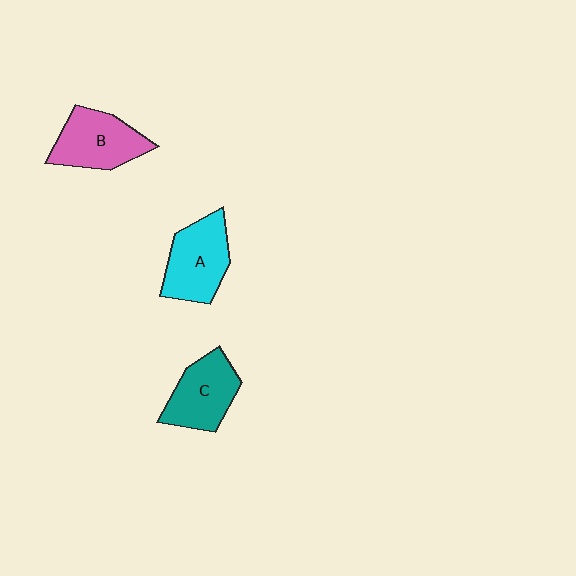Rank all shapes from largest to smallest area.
From largest to smallest: A (cyan), B (pink), C (teal).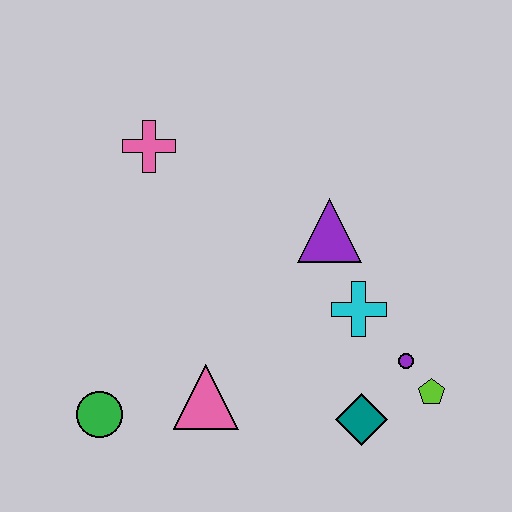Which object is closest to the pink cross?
The purple triangle is closest to the pink cross.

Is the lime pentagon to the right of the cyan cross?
Yes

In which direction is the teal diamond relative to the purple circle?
The teal diamond is below the purple circle.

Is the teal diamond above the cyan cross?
No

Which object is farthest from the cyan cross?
The green circle is farthest from the cyan cross.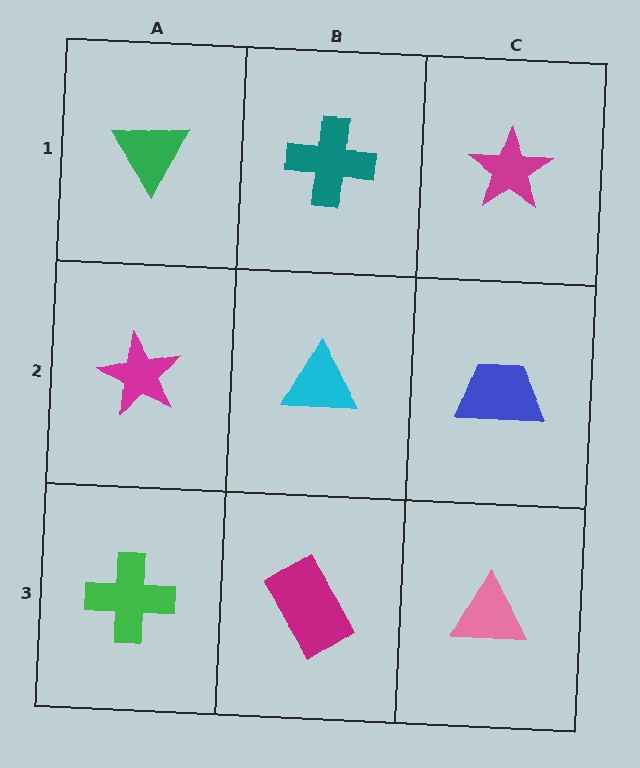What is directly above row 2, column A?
A green triangle.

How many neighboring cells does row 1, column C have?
2.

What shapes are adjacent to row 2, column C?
A magenta star (row 1, column C), a pink triangle (row 3, column C), a cyan triangle (row 2, column B).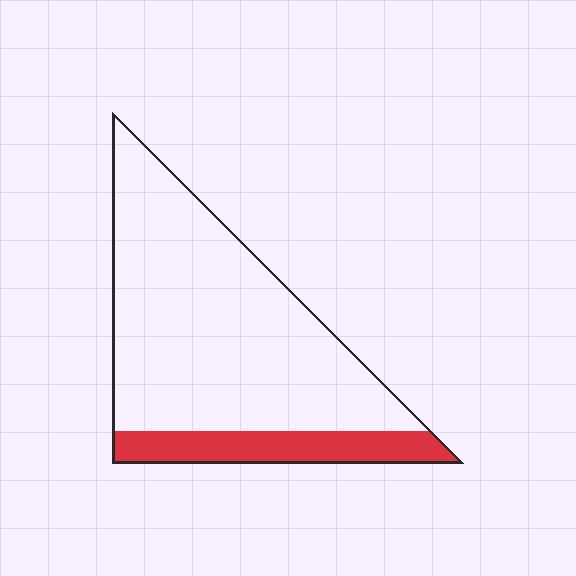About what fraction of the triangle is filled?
About one sixth (1/6).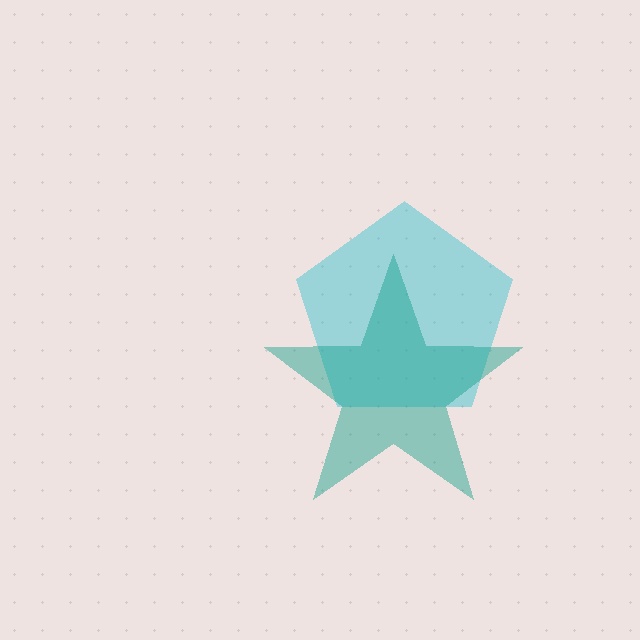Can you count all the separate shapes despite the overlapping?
Yes, there are 2 separate shapes.